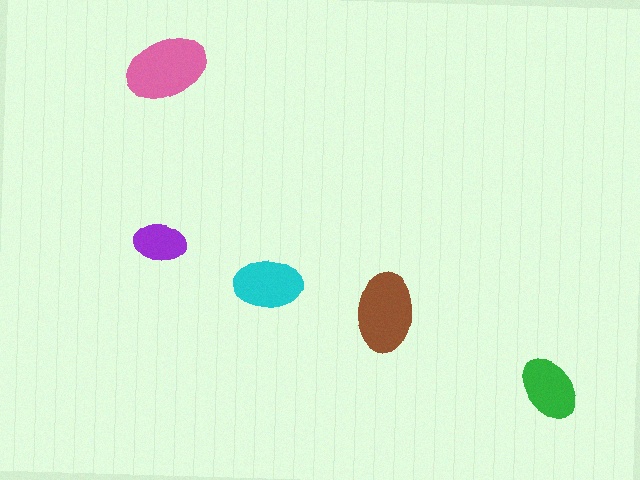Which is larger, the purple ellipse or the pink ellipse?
The pink one.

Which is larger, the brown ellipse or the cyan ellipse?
The brown one.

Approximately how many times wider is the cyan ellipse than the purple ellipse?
About 1.5 times wider.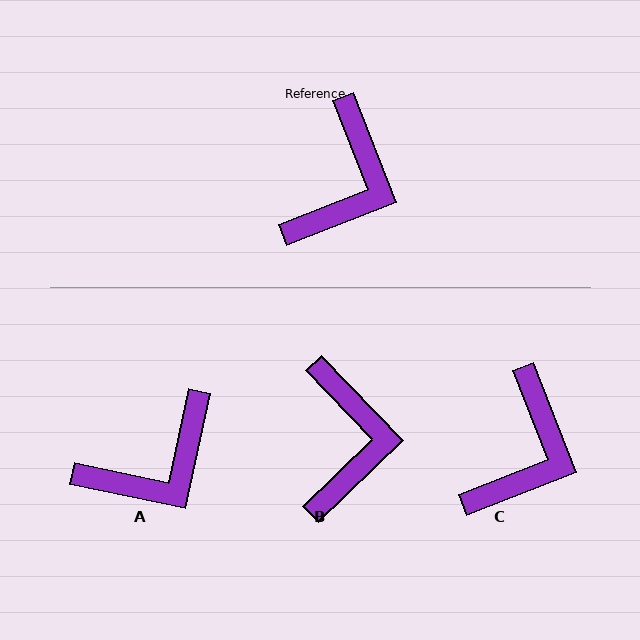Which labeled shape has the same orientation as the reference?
C.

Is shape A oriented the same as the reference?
No, it is off by about 33 degrees.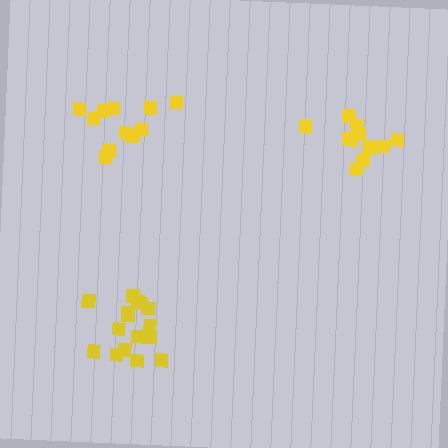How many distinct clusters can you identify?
There are 3 distinct clusters.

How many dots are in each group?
Group 1: 12 dots, Group 2: 17 dots, Group 3: 12 dots (41 total).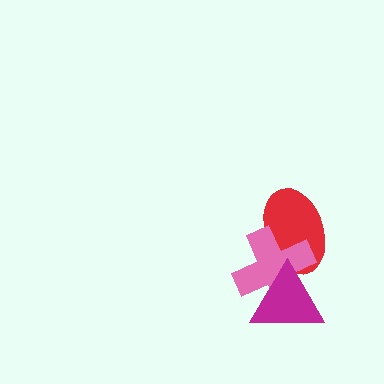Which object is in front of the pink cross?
The magenta triangle is in front of the pink cross.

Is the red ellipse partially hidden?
Yes, it is partially covered by another shape.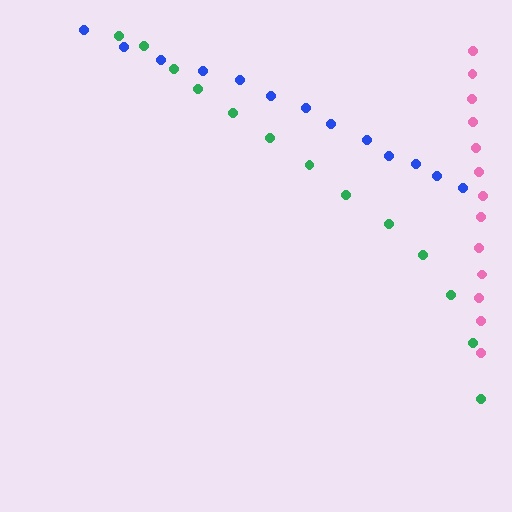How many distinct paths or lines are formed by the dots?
There are 3 distinct paths.